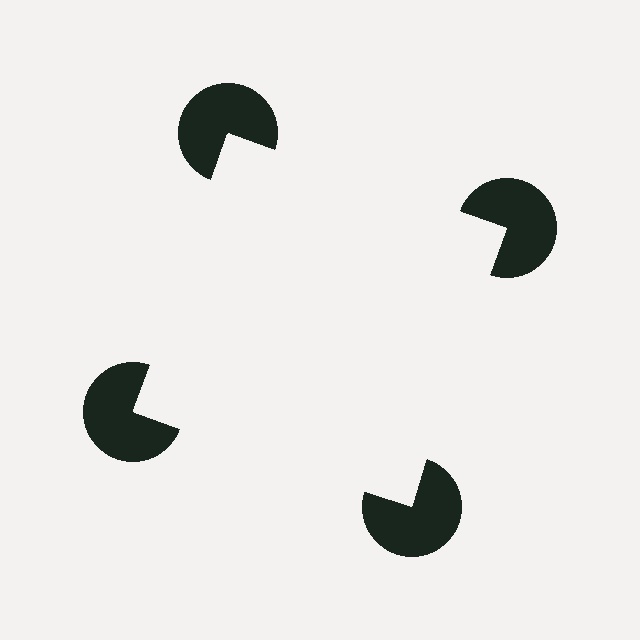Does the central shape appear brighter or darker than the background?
It typically appears slightly brighter than the background, even though no actual brightness change is drawn.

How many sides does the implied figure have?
4 sides.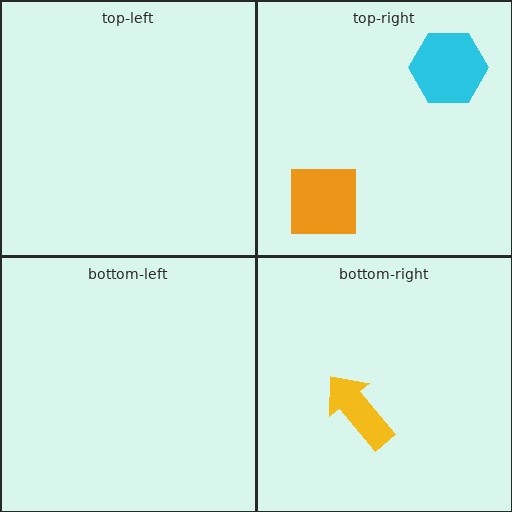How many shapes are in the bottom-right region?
1.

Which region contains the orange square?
The top-right region.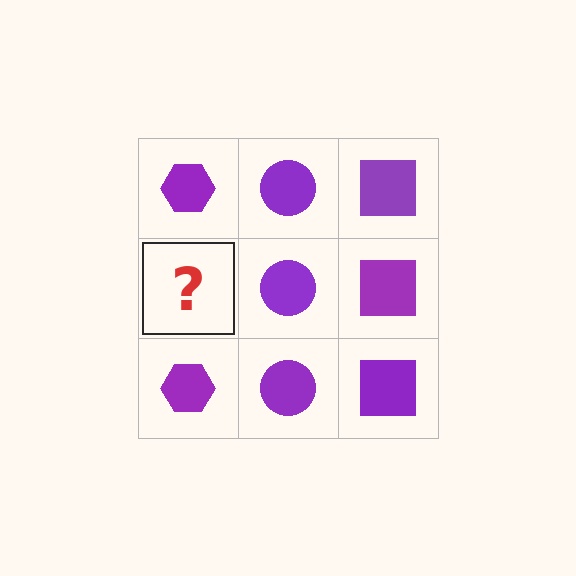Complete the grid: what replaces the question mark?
The question mark should be replaced with a purple hexagon.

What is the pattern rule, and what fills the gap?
The rule is that each column has a consistent shape. The gap should be filled with a purple hexagon.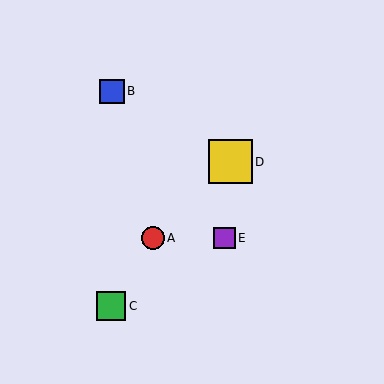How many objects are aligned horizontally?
2 objects (A, E) are aligned horizontally.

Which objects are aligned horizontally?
Objects A, E are aligned horizontally.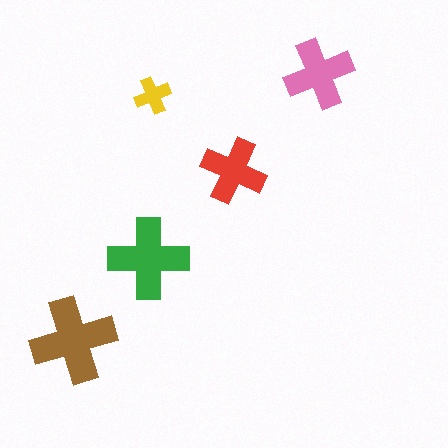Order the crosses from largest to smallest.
the brown one, the green one, the pink one, the red one, the yellow one.